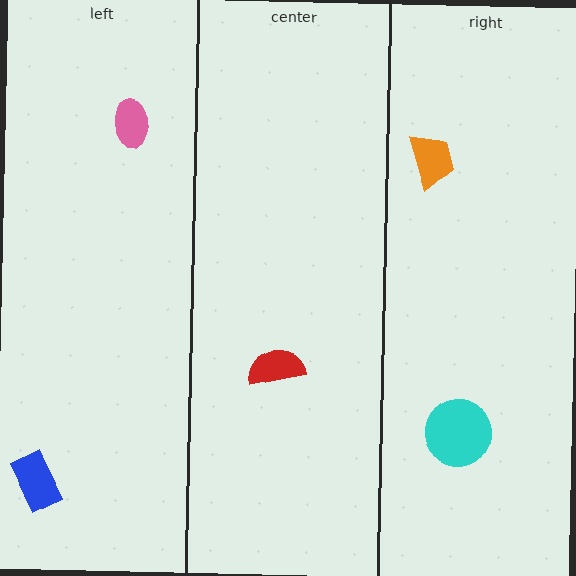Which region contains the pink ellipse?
The left region.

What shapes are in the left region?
The pink ellipse, the blue rectangle.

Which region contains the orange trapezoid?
The right region.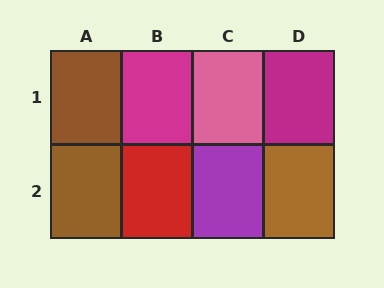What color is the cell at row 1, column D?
Magenta.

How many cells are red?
1 cell is red.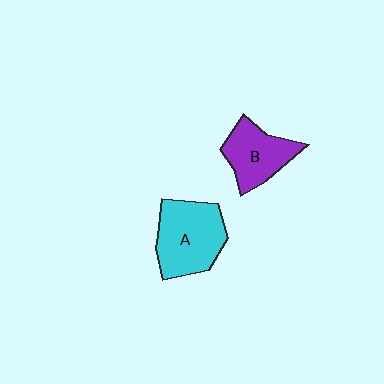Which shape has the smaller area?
Shape B (purple).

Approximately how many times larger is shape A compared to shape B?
Approximately 1.3 times.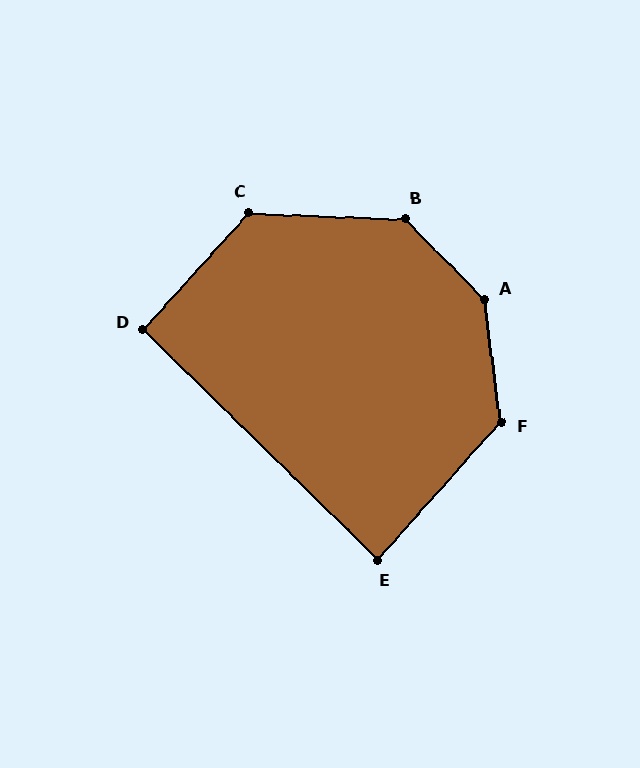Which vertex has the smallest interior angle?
E, at approximately 87 degrees.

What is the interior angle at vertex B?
Approximately 137 degrees (obtuse).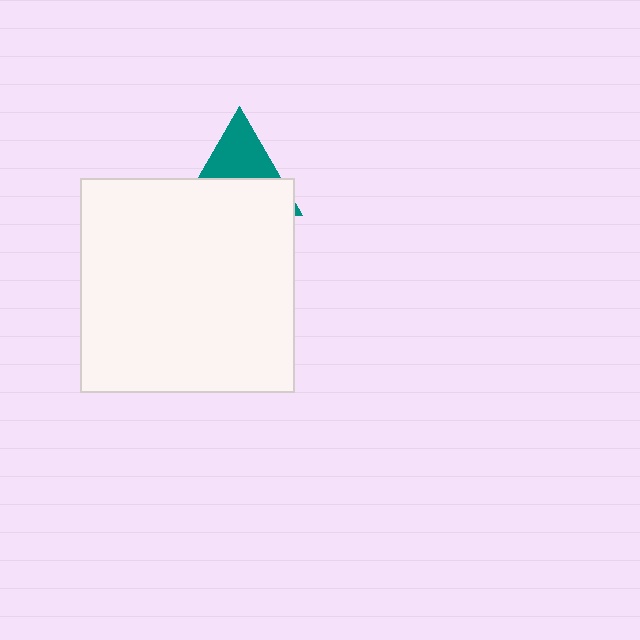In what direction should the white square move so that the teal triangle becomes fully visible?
The white square should move down. That is the shortest direction to clear the overlap and leave the teal triangle fully visible.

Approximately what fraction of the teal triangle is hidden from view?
Roughly 57% of the teal triangle is hidden behind the white square.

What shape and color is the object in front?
The object in front is a white square.